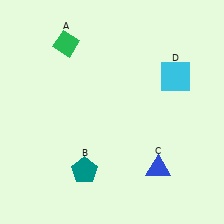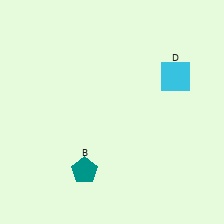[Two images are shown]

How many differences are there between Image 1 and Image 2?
There are 2 differences between the two images.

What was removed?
The blue triangle (C), the green diamond (A) were removed in Image 2.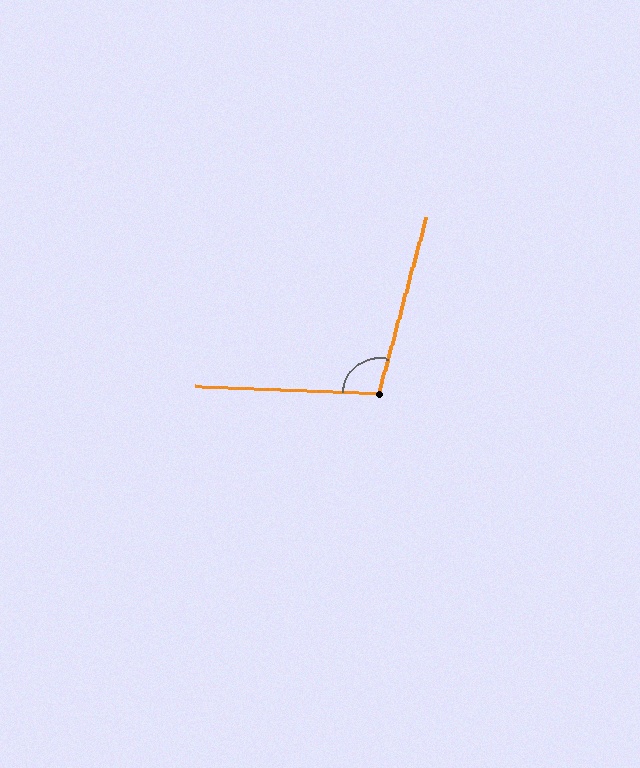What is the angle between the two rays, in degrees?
Approximately 102 degrees.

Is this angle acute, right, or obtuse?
It is obtuse.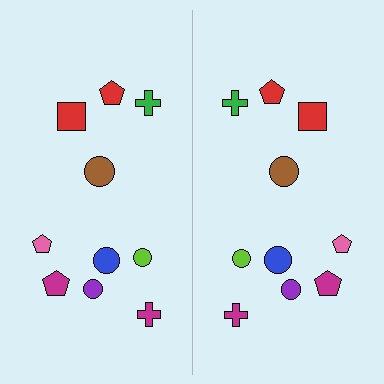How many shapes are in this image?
There are 20 shapes in this image.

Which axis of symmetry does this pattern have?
The pattern has a vertical axis of symmetry running through the center of the image.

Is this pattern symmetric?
Yes, this pattern has bilateral (reflection) symmetry.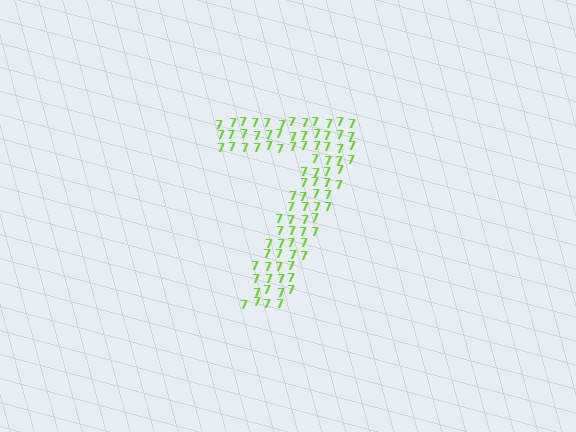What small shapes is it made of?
It is made of small digit 7's.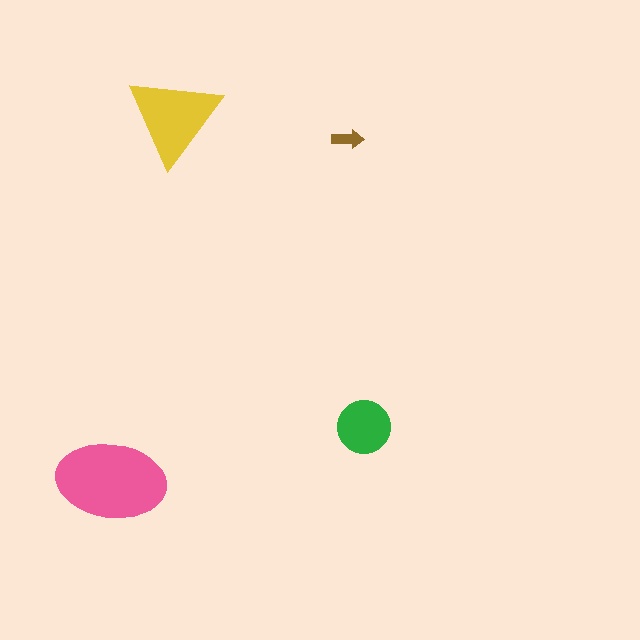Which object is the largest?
The pink ellipse.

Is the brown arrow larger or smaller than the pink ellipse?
Smaller.